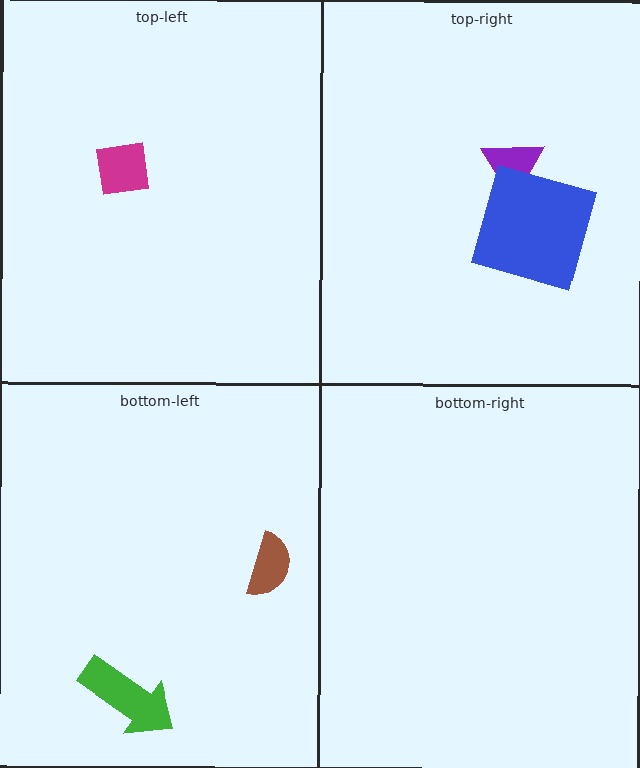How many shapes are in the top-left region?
1.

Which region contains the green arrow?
The bottom-left region.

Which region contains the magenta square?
The top-left region.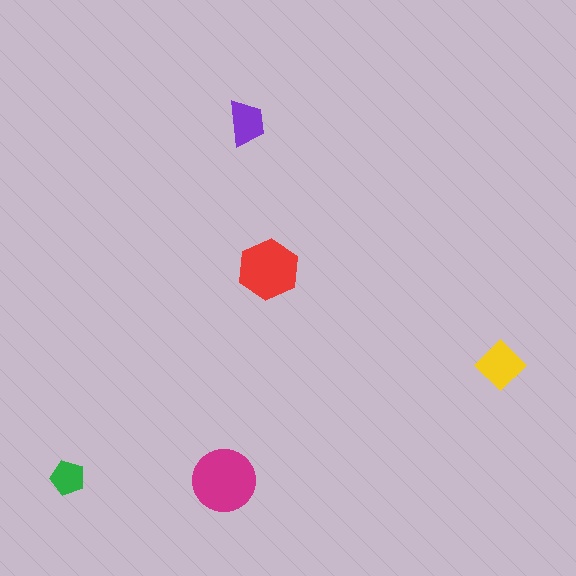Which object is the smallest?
The green pentagon.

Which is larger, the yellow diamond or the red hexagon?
The red hexagon.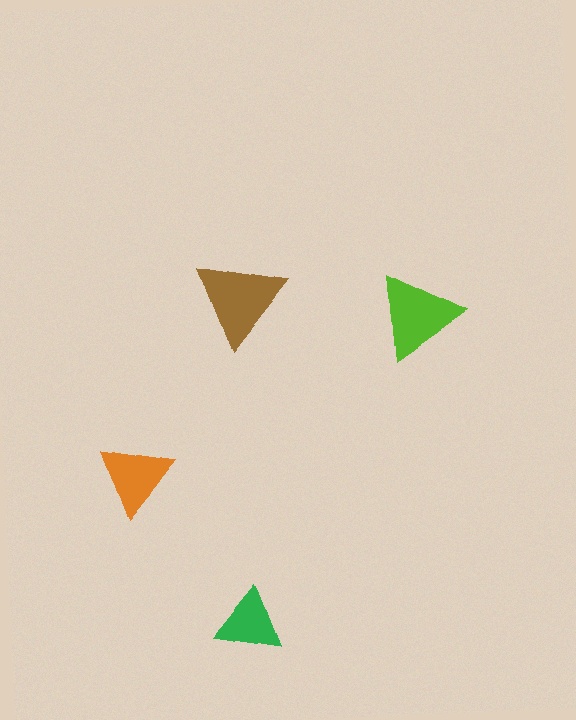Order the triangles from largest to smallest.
the brown one, the lime one, the orange one, the green one.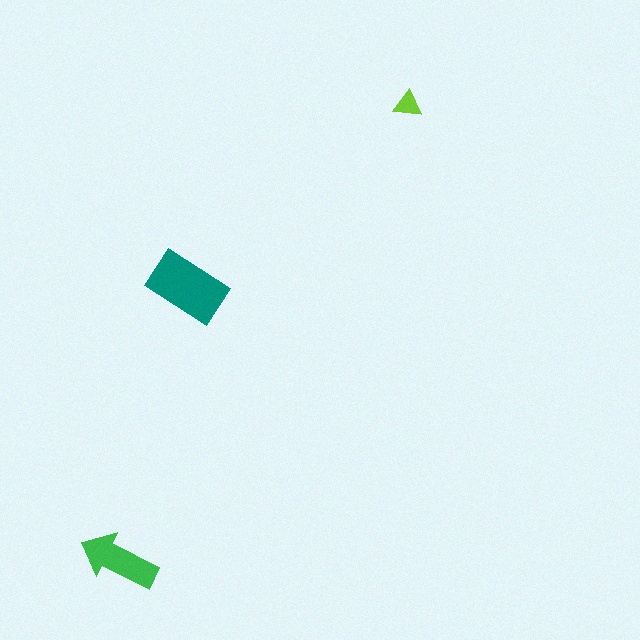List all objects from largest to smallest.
The teal rectangle, the green arrow, the lime triangle.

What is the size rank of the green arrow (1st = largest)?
2nd.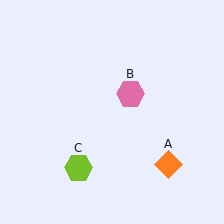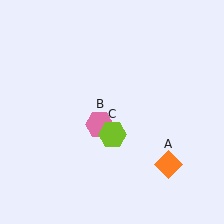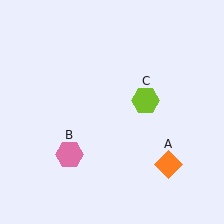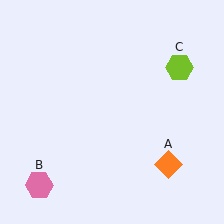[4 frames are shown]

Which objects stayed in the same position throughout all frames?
Orange diamond (object A) remained stationary.